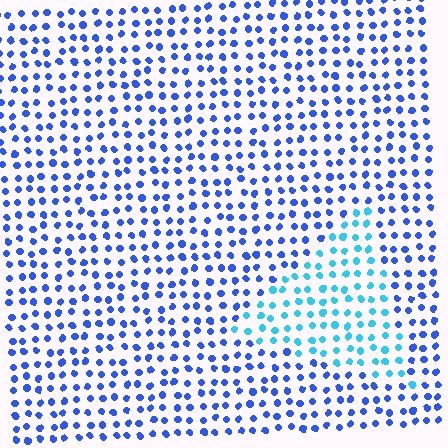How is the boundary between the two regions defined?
The boundary is defined purely by a slight shift in hue (about 37 degrees). Spacing, size, and orientation are identical on both sides.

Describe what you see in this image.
The image is filled with small blue elements in a uniform arrangement. A triangle-shaped region is visible where the elements are tinted to a slightly different hue, forming a subtle color boundary.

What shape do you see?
I see a triangle.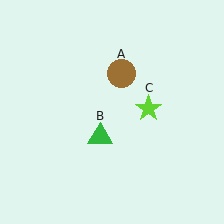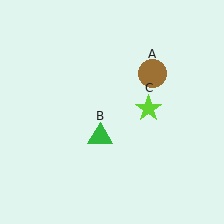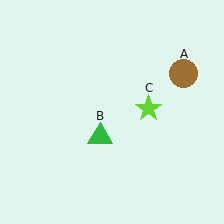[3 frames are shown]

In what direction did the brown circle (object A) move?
The brown circle (object A) moved right.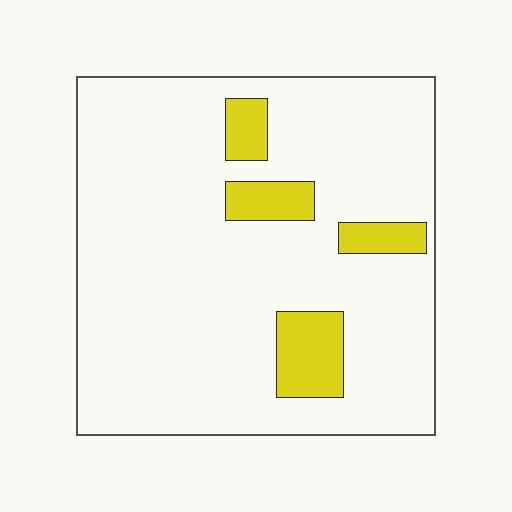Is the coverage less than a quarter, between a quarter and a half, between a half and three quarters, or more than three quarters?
Less than a quarter.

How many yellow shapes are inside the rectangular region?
4.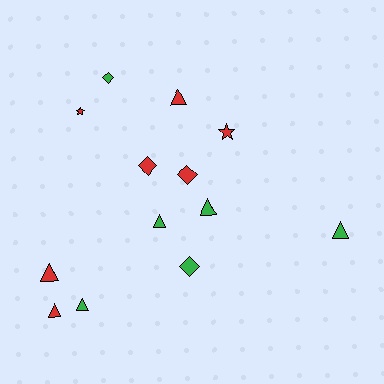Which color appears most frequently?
Red, with 7 objects.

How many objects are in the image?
There are 13 objects.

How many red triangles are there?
There are 3 red triangles.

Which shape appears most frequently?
Triangle, with 7 objects.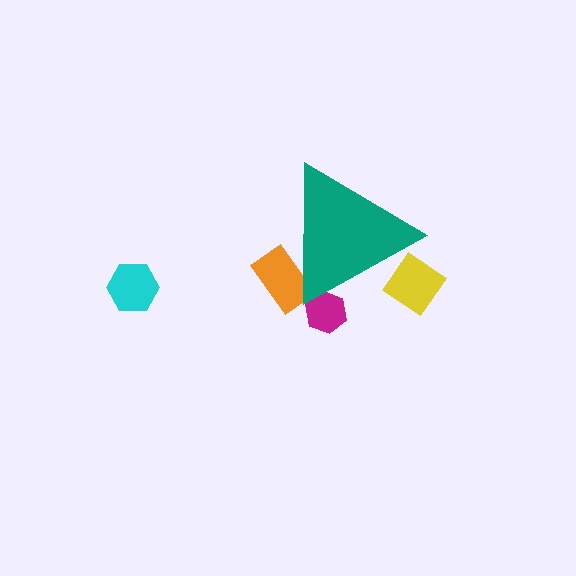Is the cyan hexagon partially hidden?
No, the cyan hexagon is fully visible.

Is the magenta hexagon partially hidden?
Yes, the magenta hexagon is partially hidden behind the teal triangle.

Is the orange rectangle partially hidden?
Yes, the orange rectangle is partially hidden behind the teal triangle.